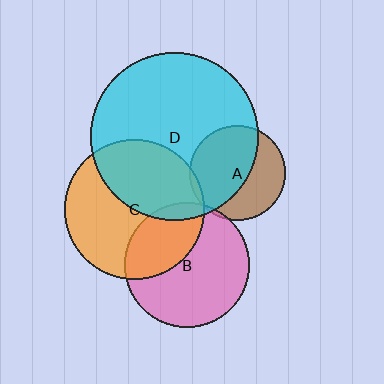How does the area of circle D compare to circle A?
Approximately 3.1 times.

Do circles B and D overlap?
Yes.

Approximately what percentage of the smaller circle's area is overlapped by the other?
Approximately 5%.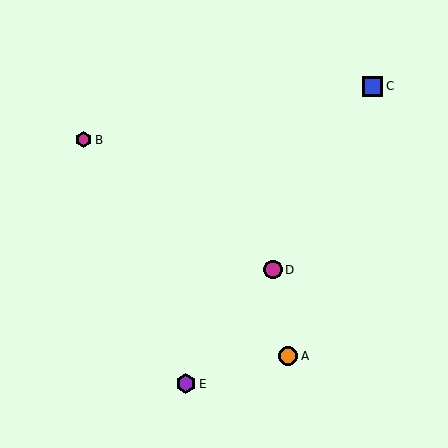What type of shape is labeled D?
Shape D is a magenta circle.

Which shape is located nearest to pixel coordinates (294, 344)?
The orange circle (labeled A) at (288, 356) is nearest to that location.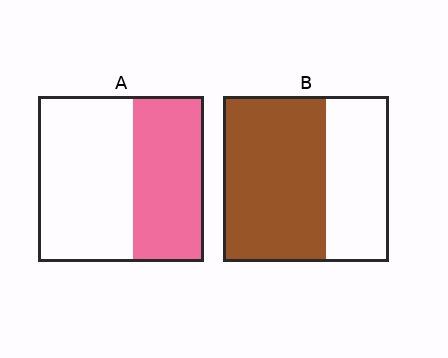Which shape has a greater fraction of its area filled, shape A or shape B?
Shape B.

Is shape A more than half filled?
No.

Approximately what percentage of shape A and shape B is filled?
A is approximately 45% and B is approximately 60%.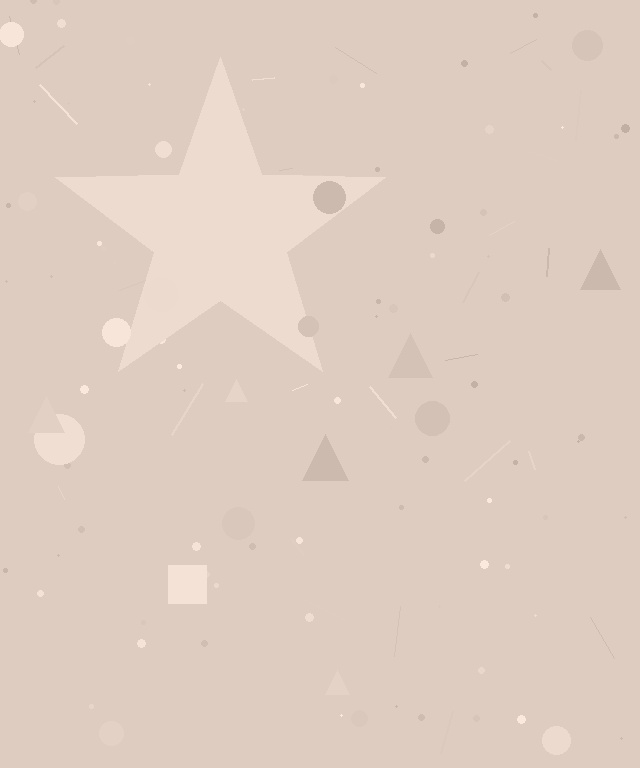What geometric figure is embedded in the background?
A star is embedded in the background.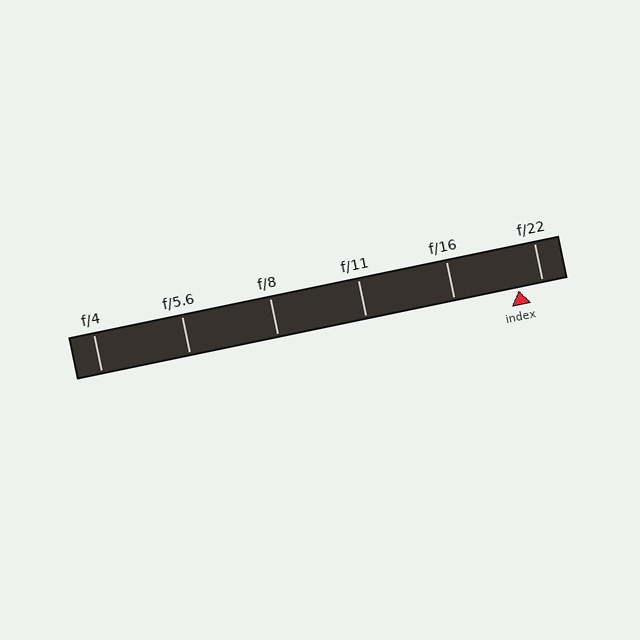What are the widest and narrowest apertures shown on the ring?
The widest aperture shown is f/4 and the narrowest is f/22.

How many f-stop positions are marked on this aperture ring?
There are 6 f-stop positions marked.